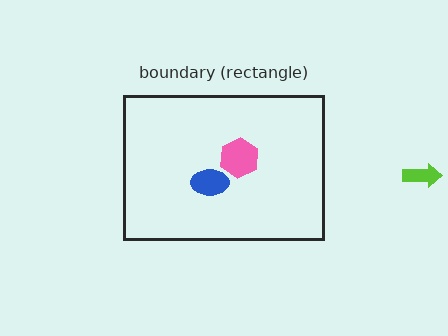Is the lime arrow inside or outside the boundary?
Outside.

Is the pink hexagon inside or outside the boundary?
Inside.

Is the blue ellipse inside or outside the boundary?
Inside.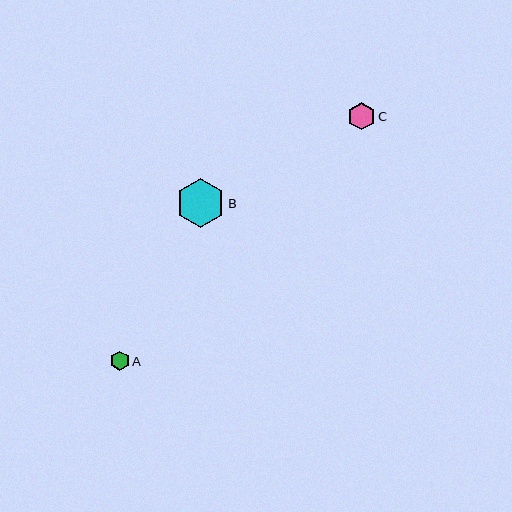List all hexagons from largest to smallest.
From largest to smallest: B, C, A.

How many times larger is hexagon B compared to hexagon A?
Hexagon B is approximately 2.5 times the size of hexagon A.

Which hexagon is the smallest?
Hexagon A is the smallest with a size of approximately 20 pixels.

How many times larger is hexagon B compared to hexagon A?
Hexagon B is approximately 2.5 times the size of hexagon A.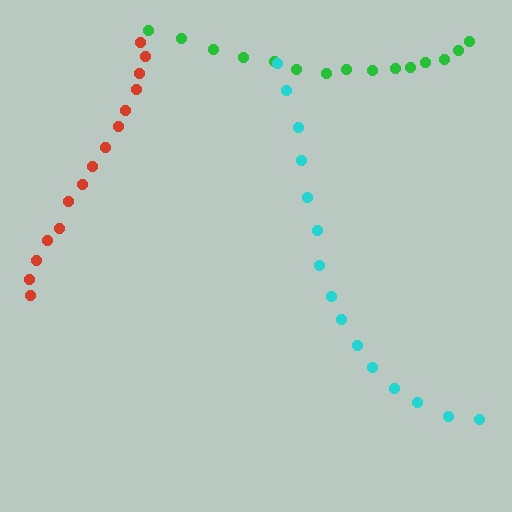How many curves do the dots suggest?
There are 3 distinct paths.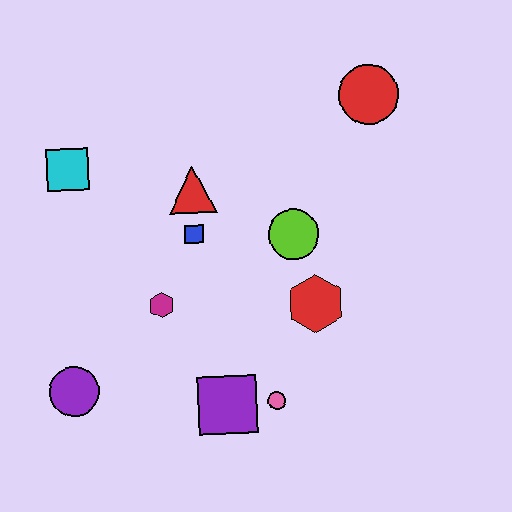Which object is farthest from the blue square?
The red circle is farthest from the blue square.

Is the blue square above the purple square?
Yes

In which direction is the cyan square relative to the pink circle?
The cyan square is above the pink circle.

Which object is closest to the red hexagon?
The lime circle is closest to the red hexagon.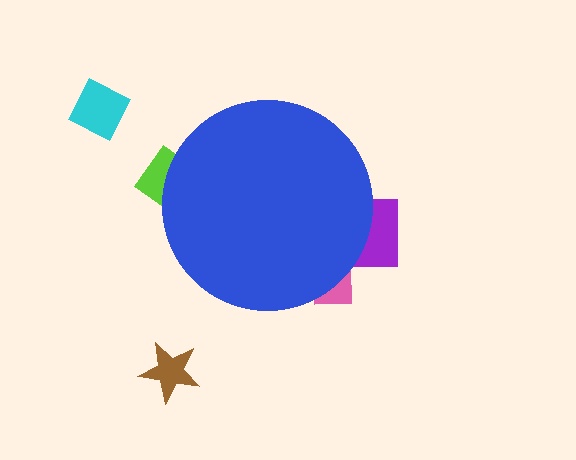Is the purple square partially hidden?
Yes, the purple square is partially hidden behind the blue circle.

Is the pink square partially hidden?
Yes, the pink square is partially hidden behind the blue circle.